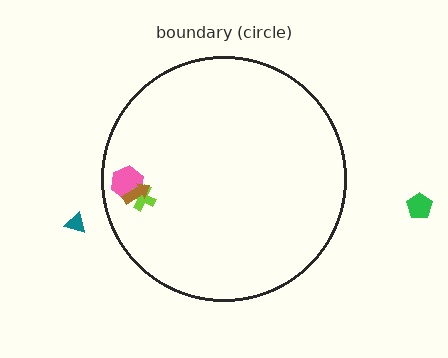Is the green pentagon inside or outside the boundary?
Outside.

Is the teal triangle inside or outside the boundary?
Outside.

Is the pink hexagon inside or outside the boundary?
Inside.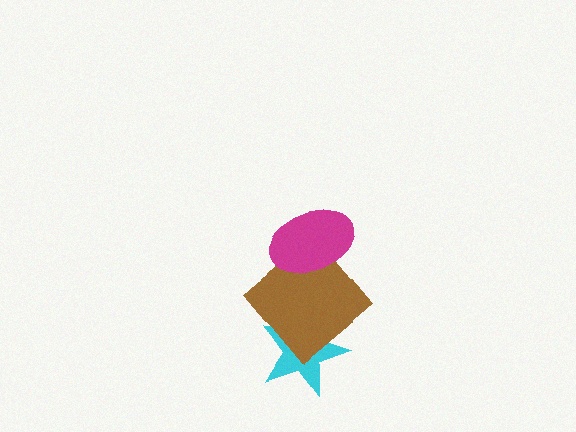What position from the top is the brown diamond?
The brown diamond is 2nd from the top.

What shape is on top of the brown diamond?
The magenta ellipse is on top of the brown diamond.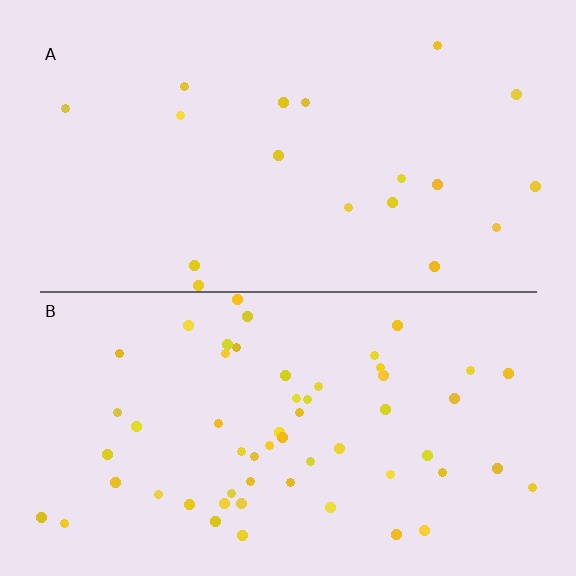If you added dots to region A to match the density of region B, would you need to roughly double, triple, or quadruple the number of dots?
Approximately triple.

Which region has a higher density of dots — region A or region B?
B (the bottom).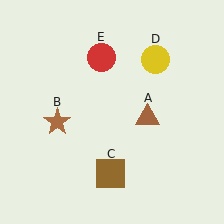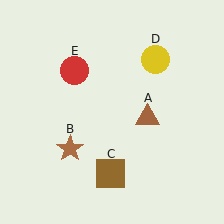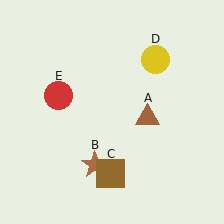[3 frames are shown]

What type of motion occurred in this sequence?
The brown star (object B), red circle (object E) rotated counterclockwise around the center of the scene.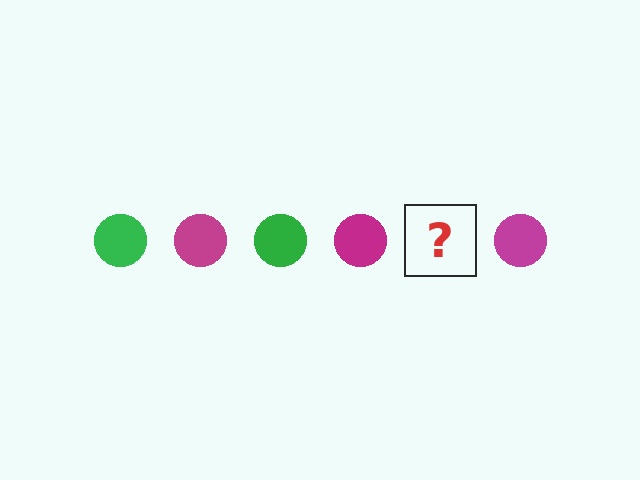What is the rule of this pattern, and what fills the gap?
The rule is that the pattern cycles through green, magenta circles. The gap should be filled with a green circle.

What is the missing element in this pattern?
The missing element is a green circle.